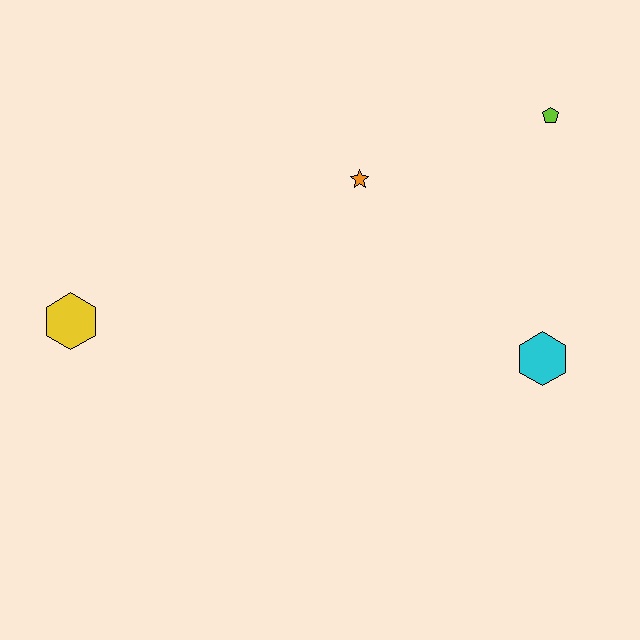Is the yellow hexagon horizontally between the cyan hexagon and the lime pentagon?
No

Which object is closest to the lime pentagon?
The orange star is closest to the lime pentagon.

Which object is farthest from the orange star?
The yellow hexagon is farthest from the orange star.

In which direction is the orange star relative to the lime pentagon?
The orange star is to the left of the lime pentagon.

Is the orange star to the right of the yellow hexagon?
Yes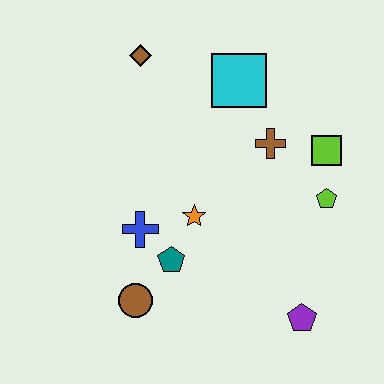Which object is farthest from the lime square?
The brown circle is farthest from the lime square.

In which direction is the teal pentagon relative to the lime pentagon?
The teal pentagon is to the left of the lime pentagon.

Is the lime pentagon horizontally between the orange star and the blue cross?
No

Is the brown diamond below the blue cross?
No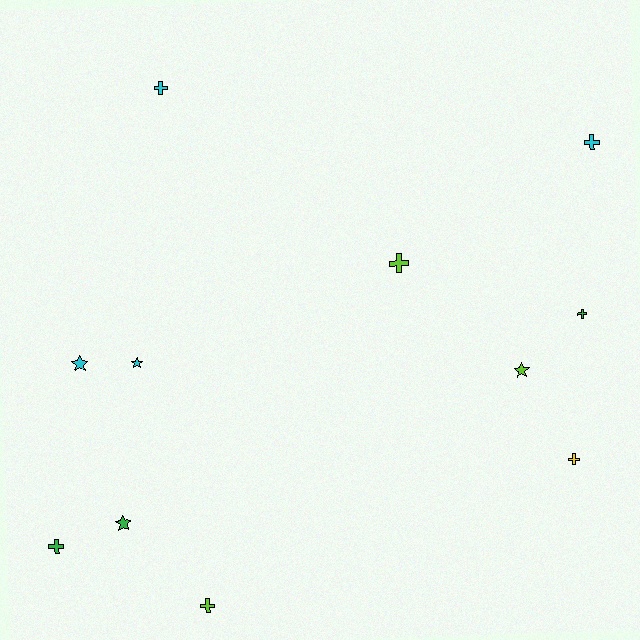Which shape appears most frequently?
Cross, with 7 objects.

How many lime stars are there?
There is 1 lime star.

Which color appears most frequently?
Cyan, with 4 objects.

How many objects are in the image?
There are 11 objects.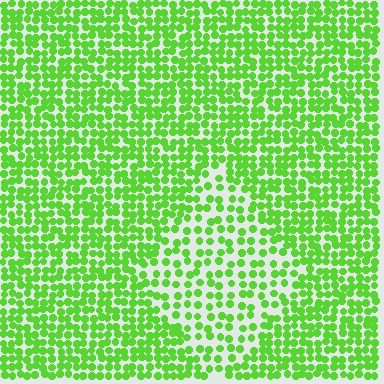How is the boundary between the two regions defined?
The boundary is defined by a change in element density (approximately 1.8x ratio). All elements are the same color, size, and shape.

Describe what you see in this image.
The image contains small lime elements arranged at two different densities. A diamond-shaped region is visible where the elements are less densely packed than the surrounding area.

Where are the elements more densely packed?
The elements are more densely packed outside the diamond boundary.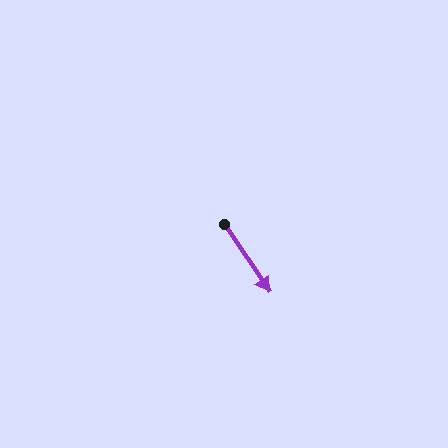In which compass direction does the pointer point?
Southeast.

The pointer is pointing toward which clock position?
Roughly 5 o'clock.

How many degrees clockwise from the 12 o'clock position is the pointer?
Approximately 146 degrees.